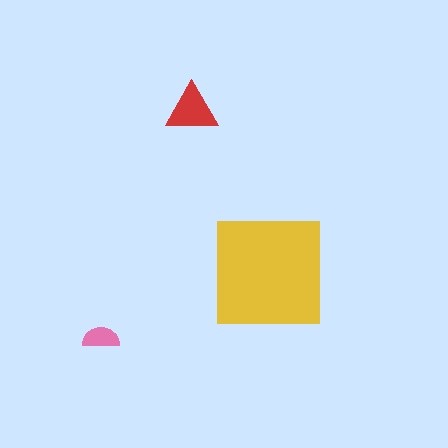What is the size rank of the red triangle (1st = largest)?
2nd.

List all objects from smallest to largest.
The pink semicircle, the red triangle, the yellow square.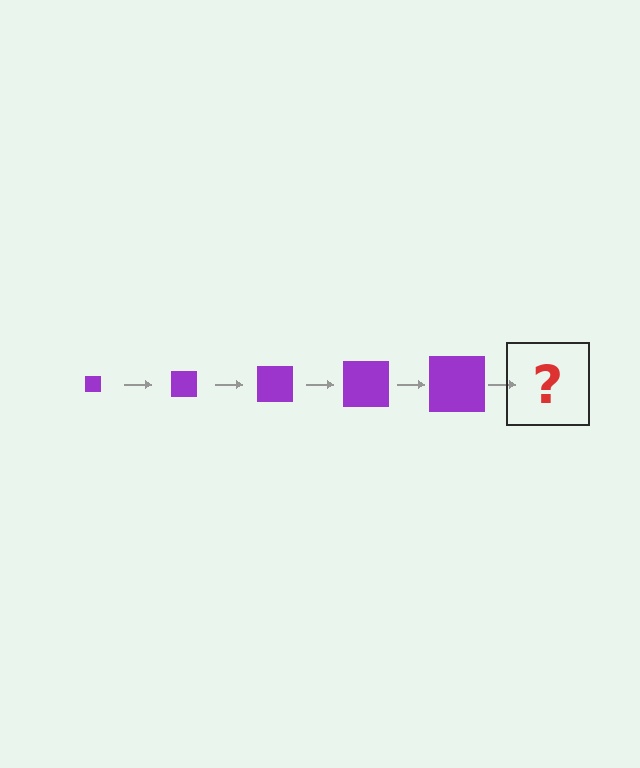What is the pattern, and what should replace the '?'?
The pattern is that the square gets progressively larger each step. The '?' should be a purple square, larger than the previous one.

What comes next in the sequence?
The next element should be a purple square, larger than the previous one.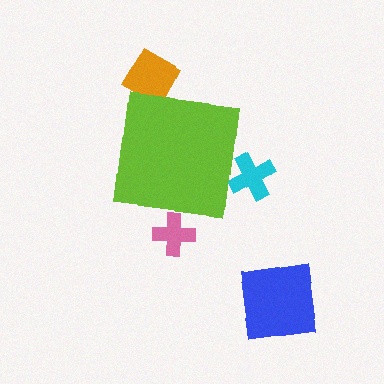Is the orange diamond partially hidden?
Yes, the orange diamond is partially hidden behind the lime square.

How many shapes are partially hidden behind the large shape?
3 shapes are partially hidden.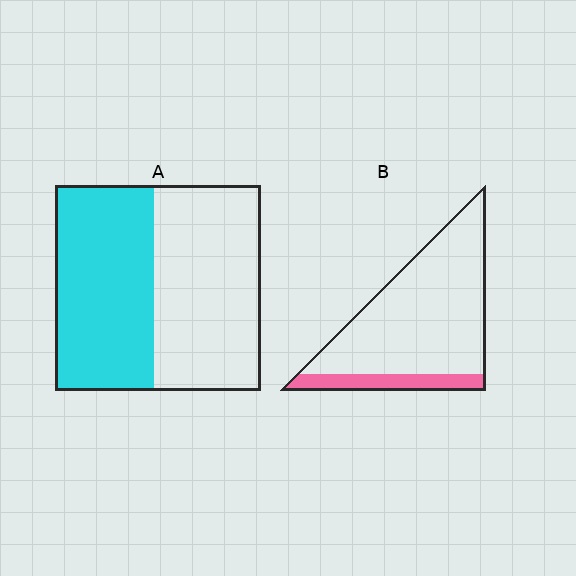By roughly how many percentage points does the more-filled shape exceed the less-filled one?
By roughly 30 percentage points (A over B).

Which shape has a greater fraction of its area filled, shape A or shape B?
Shape A.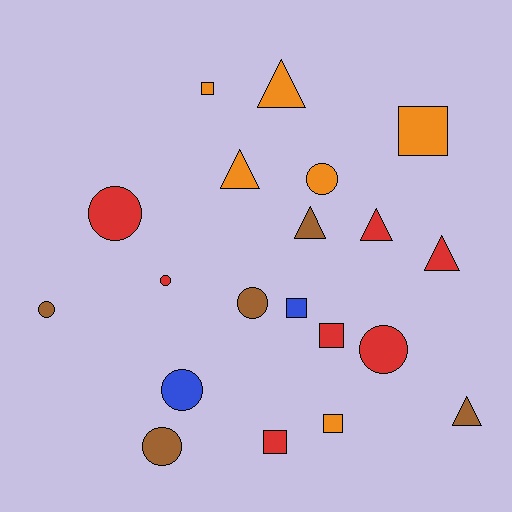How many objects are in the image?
There are 20 objects.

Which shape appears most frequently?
Circle, with 8 objects.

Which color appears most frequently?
Red, with 7 objects.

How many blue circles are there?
There is 1 blue circle.